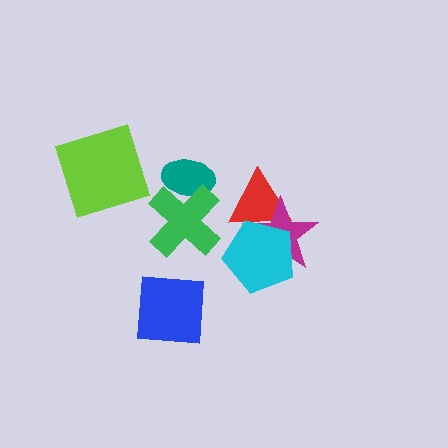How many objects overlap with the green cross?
1 object overlaps with the green cross.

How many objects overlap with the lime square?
0 objects overlap with the lime square.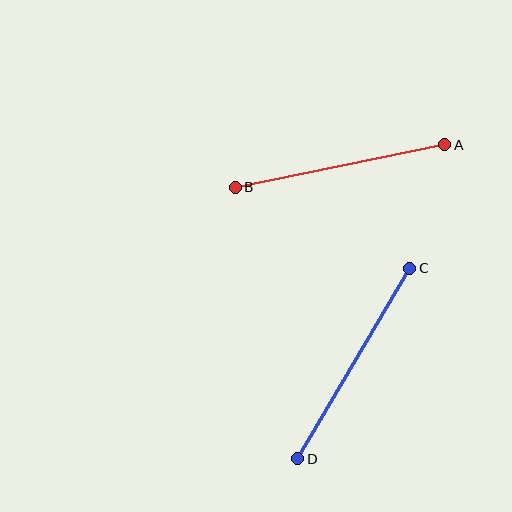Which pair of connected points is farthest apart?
Points C and D are farthest apart.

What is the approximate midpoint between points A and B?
The midpoint is at approximately (340, 166) pixels.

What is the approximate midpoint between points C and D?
The midpoint is at approximately (354, 364) pixels.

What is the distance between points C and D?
The distance is approximately 221 pixels.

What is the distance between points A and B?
The distance is approximately 214 pixels.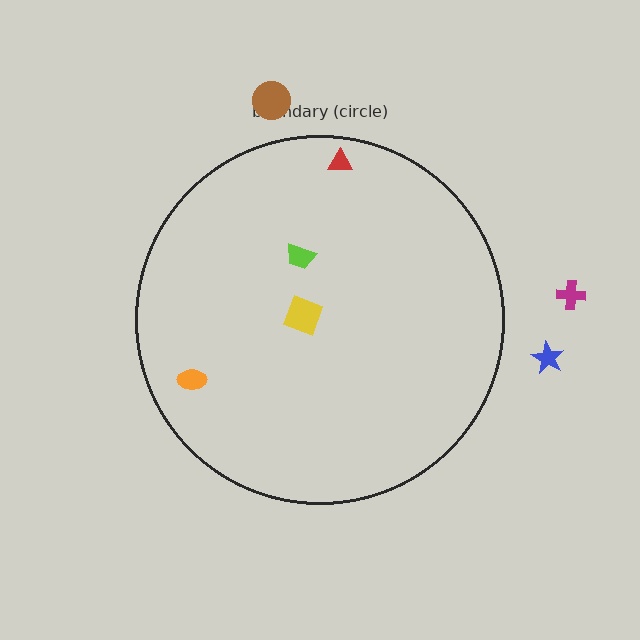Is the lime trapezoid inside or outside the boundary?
Inside.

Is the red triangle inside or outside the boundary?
Inside.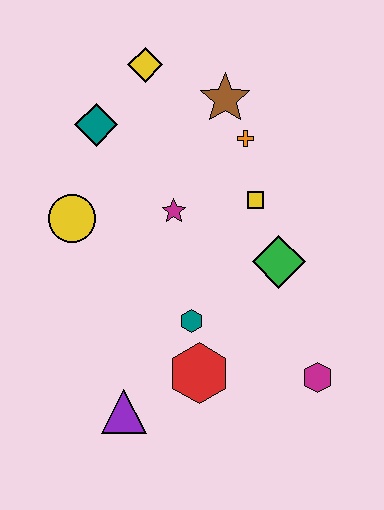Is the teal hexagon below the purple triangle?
No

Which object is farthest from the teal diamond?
The magenta hexagon is farthest from the teal diamond.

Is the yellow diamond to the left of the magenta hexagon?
Yes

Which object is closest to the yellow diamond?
The teal diamond is closest to the yellow diamond.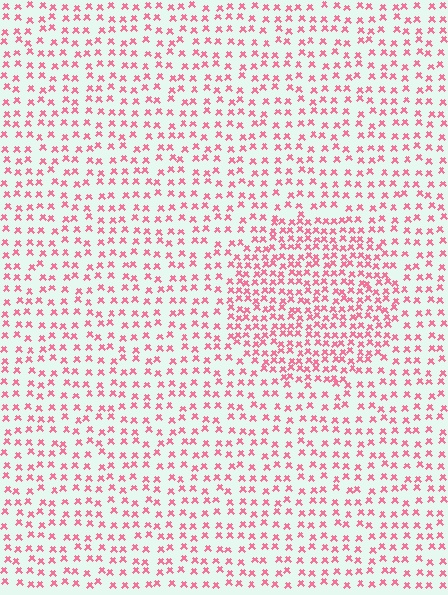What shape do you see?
I see a circle.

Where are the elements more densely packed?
The elements are more densely packed inside the circle boundary.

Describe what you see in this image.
The image contains small pink elements arranged at two different densities. A circle-shaped region is visible where the elements are more densely packed than the surrounding area.